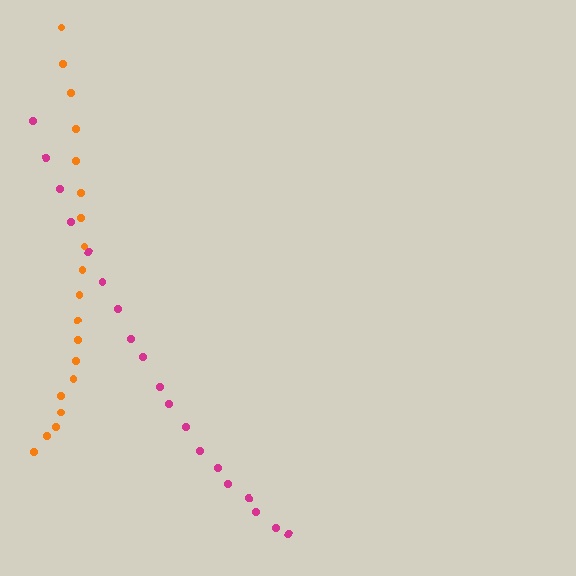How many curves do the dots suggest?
There are 2 distinct paths.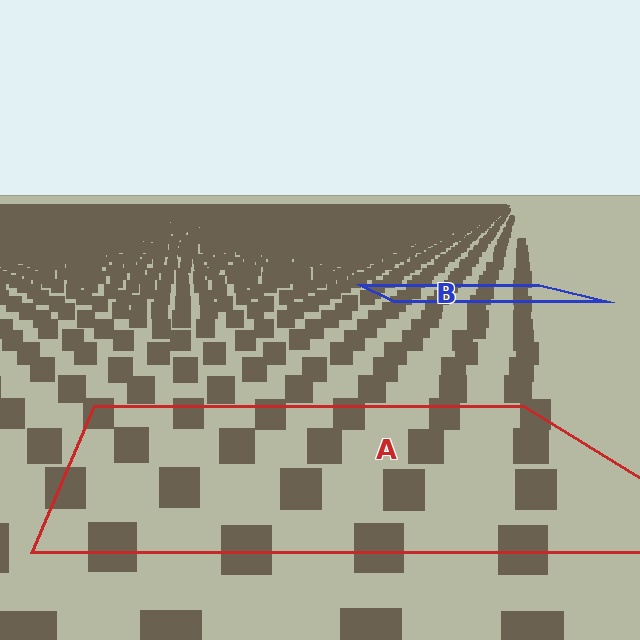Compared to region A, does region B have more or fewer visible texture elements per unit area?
Region B has more texture elements per unit area — they are packed more densely because it is farther away.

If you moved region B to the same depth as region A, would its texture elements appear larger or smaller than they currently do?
They would appear larger. At a closer depth, the same texture elements are projected at a bigger on-screen size.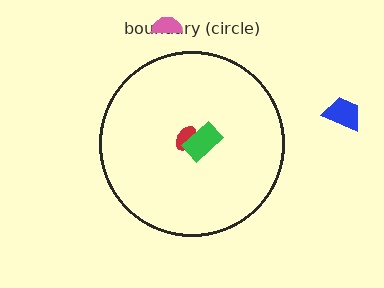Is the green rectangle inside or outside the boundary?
Inside.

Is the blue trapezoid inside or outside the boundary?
Outside.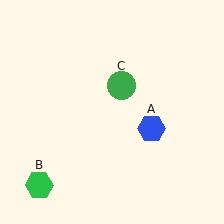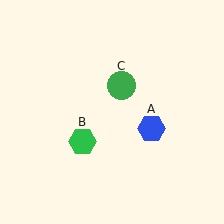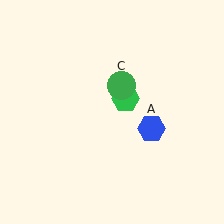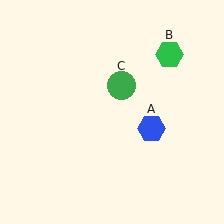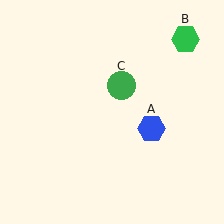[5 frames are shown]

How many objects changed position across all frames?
1 object changed position: green hexagon (object B).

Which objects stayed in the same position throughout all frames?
Blue hexagon (object A) and green circle (object C) remained stationary.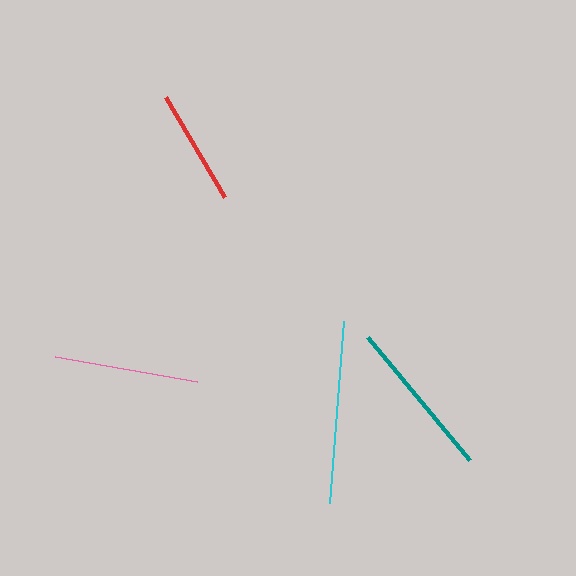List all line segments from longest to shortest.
From longest to shortest: cyan, teal, pink, red.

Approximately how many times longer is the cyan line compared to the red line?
The cyan line is approximately 1.6 times the length of the red line.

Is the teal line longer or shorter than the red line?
The teal line is longer than the red line.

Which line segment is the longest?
The cyan line is the longest at approximately 183 pixels.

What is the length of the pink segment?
The pink segment is approximately 144 pixels long.